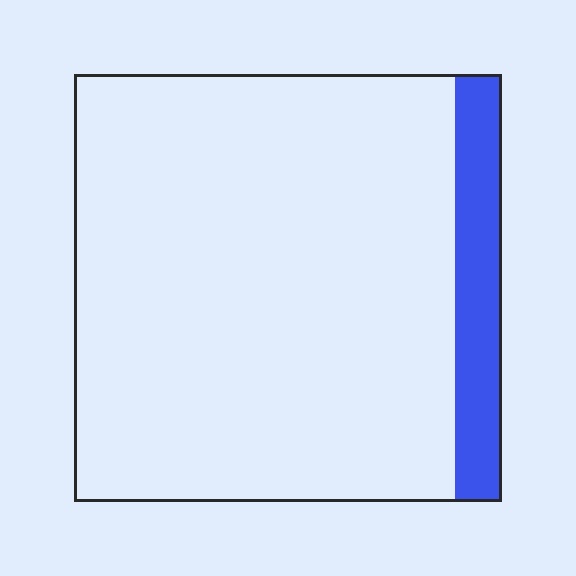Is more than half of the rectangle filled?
No.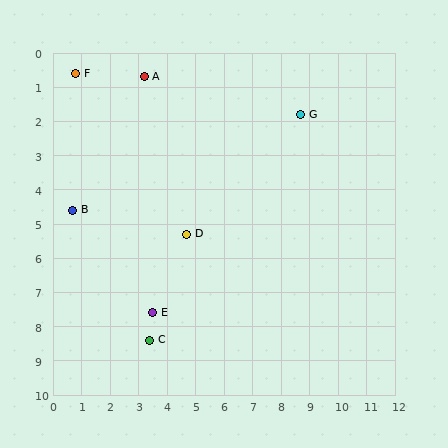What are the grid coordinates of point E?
Point E is at approximately (3.5, 7.6).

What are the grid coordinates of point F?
Point F is at approximately (0.8, 0.6).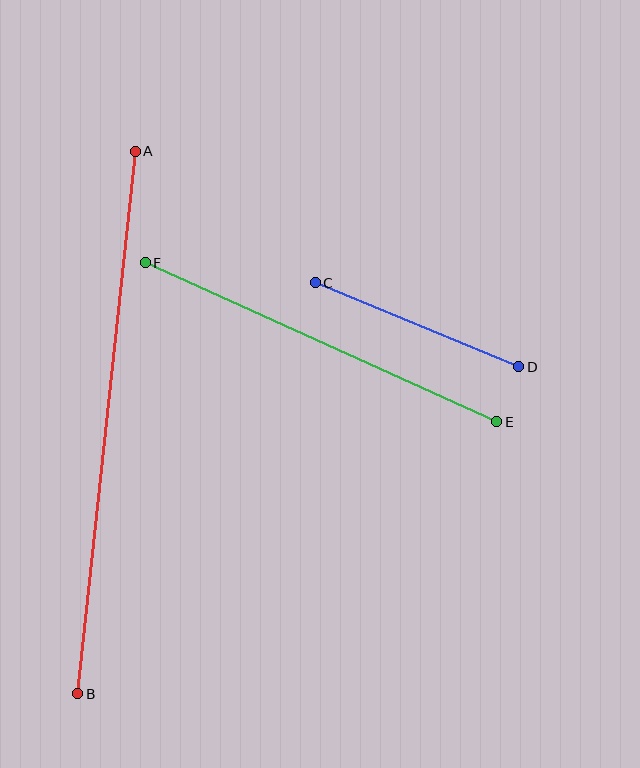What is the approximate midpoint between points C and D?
The midpoint is at approximately (417, 325) pixels.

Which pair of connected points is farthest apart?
Points A and B are farthest apart.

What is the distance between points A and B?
The distance is approximately 546 pixels.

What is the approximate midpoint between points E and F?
The midpoint is at approximately (321, 342) pixels.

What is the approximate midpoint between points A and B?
The midpoint is at approximately (107, 423) pixels.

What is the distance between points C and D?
The distance is approximately 220 pixels.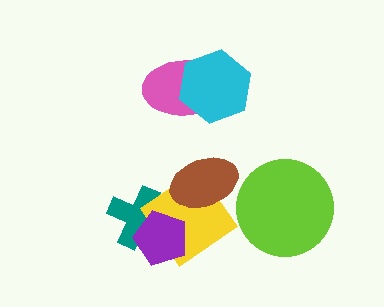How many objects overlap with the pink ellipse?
1 object overlaps with the pink ellipse.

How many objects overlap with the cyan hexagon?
1 object overlaps with the cyan hexagon.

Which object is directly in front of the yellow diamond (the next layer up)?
The brown ellipse is directly in front of the yellow diamond.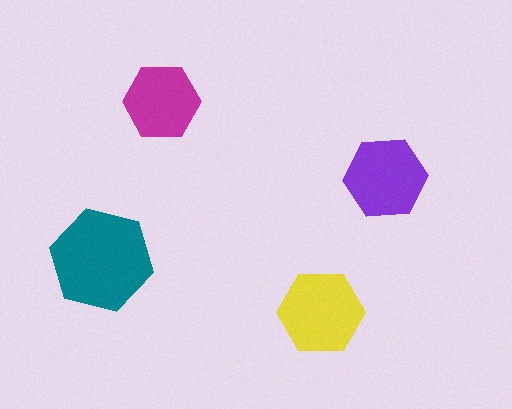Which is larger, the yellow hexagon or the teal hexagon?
The teal one.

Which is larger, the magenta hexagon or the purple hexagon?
The purple one.